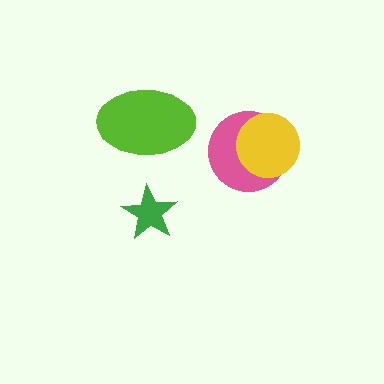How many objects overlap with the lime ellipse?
0 objects overlap with the lime ellipse.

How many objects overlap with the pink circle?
1 object overlaps with the pink circle.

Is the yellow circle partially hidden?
No, no other shape covers it.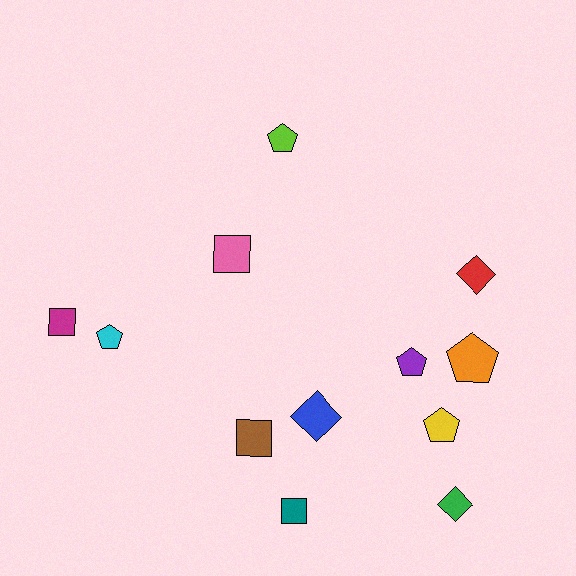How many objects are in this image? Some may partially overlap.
There are 12 objects.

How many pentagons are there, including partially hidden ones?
There are 5 pentagons.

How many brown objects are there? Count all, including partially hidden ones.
There is 1 brown object.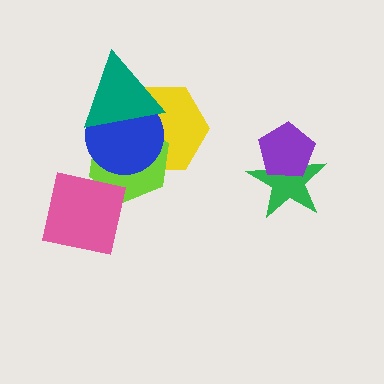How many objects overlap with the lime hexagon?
4 objects overlap with the lime hexagon.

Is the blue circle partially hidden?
Yes, it is partially covered by another shape.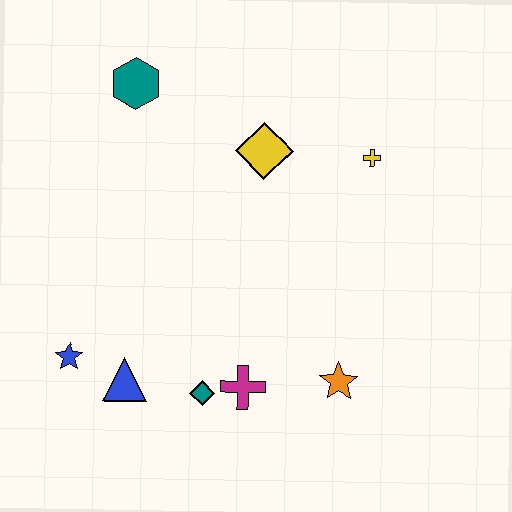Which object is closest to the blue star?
The blue triangle is closest to the blue star.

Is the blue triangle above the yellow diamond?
No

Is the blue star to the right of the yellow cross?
No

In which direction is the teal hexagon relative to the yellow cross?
The teal hexagon is to the left of the yellow cross.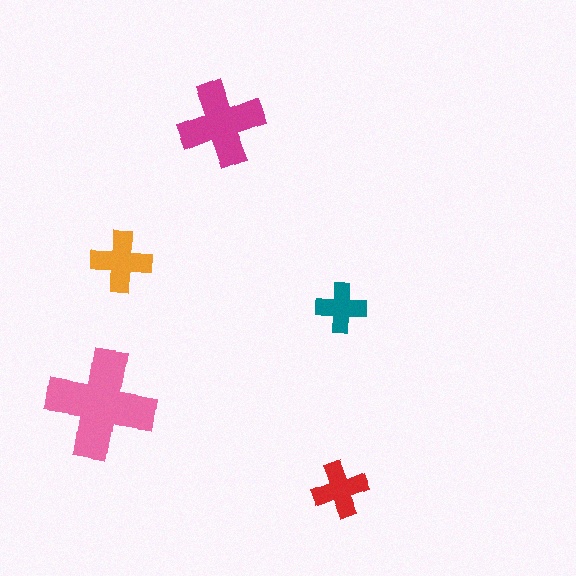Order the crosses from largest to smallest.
the pink one, the magenta one, the orange one, the red one, the teal one.